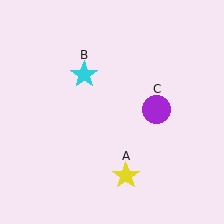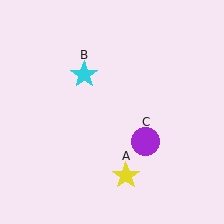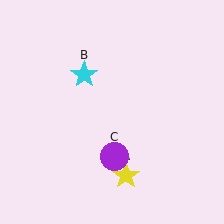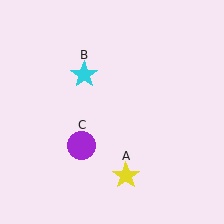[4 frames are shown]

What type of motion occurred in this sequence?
The purple circle (object C) rotated clockwise around the center of the scene.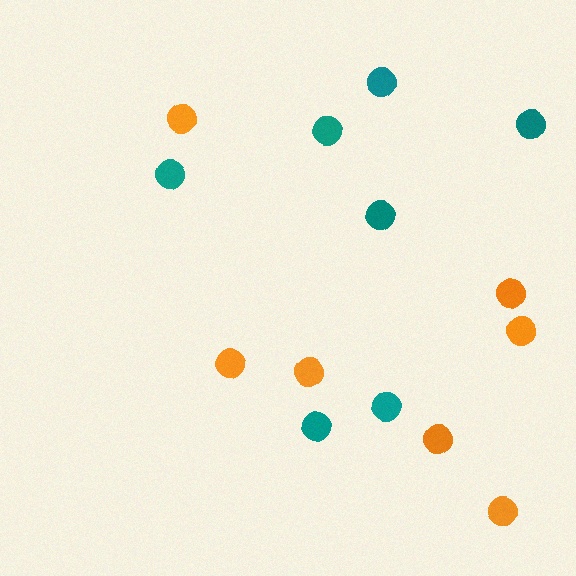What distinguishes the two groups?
There are 2 groups: one group of teal circles (7) and one group of orange circles (7).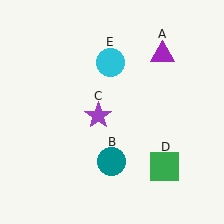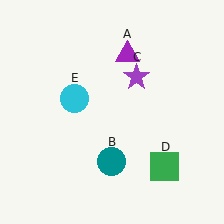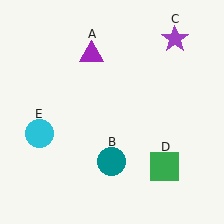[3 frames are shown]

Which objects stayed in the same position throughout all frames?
Teal circle (object B) and green square (object D) remained stationary.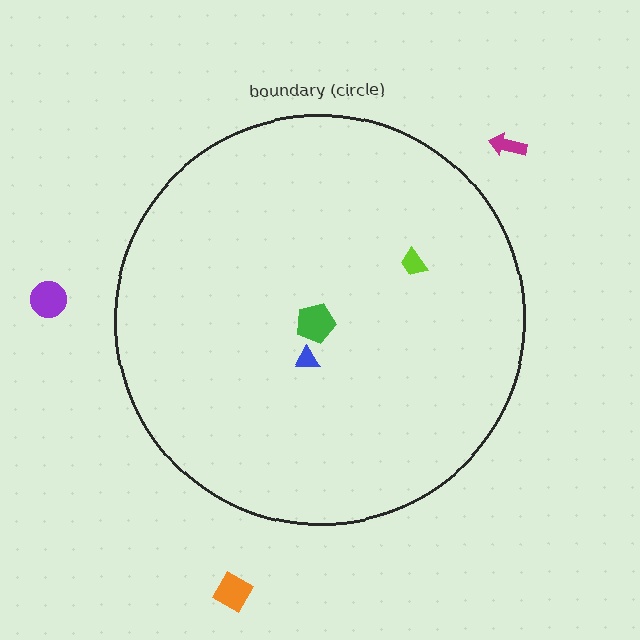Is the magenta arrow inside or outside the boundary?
Outside.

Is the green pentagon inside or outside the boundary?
Inside.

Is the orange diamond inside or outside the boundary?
Outside.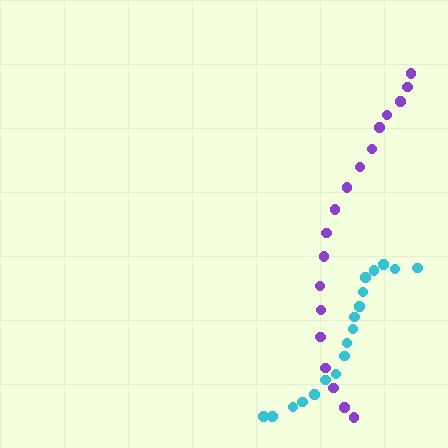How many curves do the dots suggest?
There are 2 distinct paths.